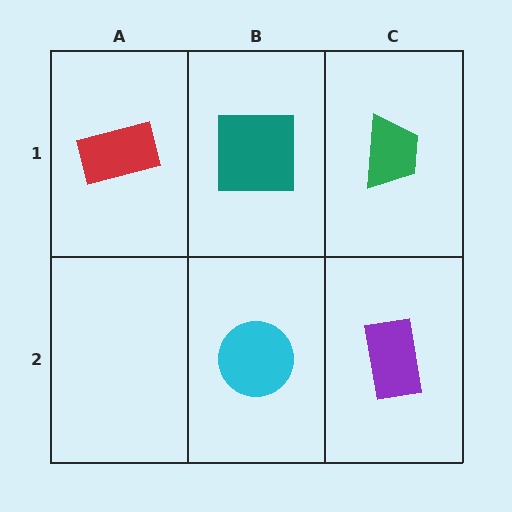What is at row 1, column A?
A red rectangle.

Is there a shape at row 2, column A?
No, that cell is empty.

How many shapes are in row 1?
3 shapes.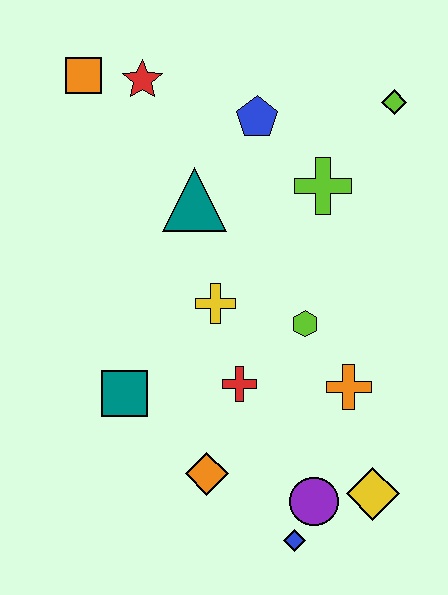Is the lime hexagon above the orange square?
No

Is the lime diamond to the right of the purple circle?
Yes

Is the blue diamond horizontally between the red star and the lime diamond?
Yes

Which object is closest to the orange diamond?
The red cross is closest to the orange diamond.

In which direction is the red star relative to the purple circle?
The red star is above the purple circle.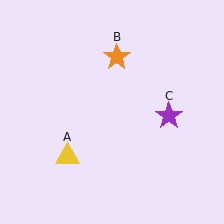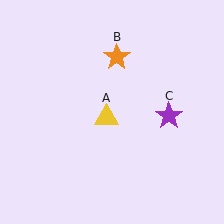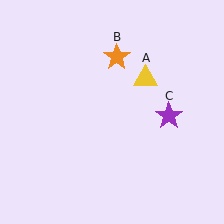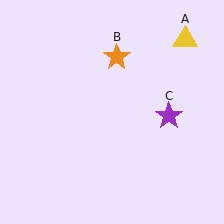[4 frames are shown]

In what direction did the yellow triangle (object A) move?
The yellow triangle (object A) moved up and to the right.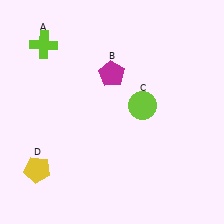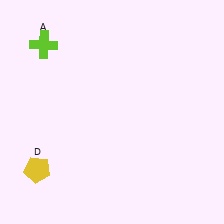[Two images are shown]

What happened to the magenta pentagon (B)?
The magenta pentagon (B) was removed in Image 2. It was in the top-left area of Image 1.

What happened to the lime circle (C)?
The lime circle (C) was removed in Image 2. It was in the top-right area of Image 1.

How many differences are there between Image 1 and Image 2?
There are 2 differences between the two images.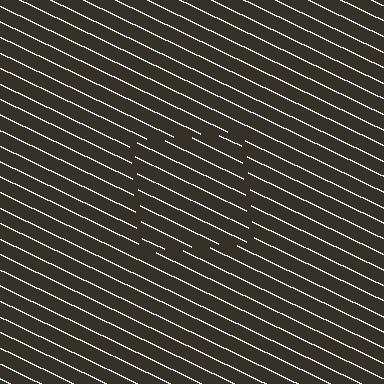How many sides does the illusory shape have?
4 sides — the line-ends trace a square.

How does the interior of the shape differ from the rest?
The interior of the shape contains the same grating, shifted by half a period — the contour is defined by the phase discontinuity where line-ends from the inner and outer gratings abut.